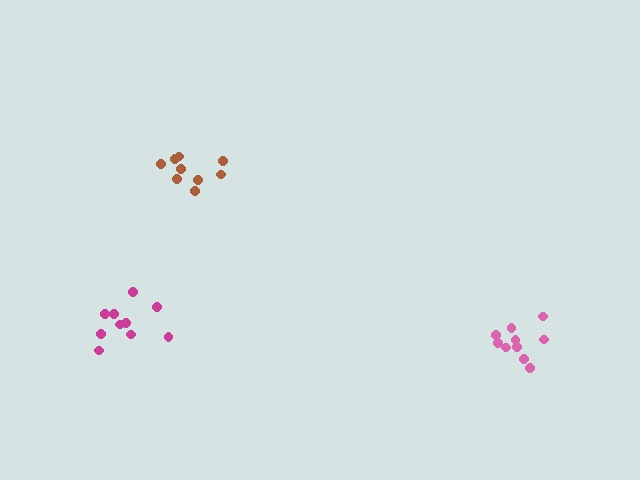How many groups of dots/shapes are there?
There are 3 groups.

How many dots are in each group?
Group 1: 9 dots, Group 2: 10 dots, Group 3: 10 dots (29 total).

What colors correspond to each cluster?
The clusters are colored: brown, magenta, pink.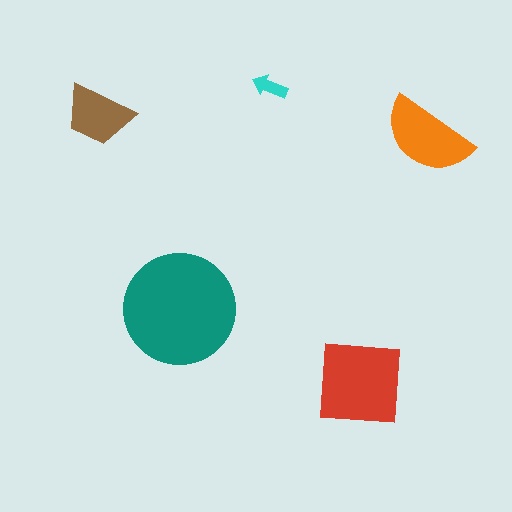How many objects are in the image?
There are 5 objects in the image.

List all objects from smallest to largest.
The cyan arrow, the brown trapezoid, the orange semicircle, the red square, the teal circle.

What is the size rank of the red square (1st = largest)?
2nd.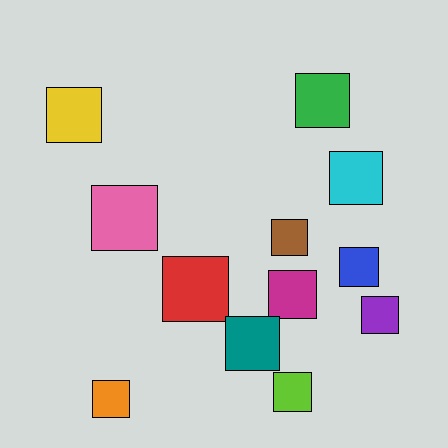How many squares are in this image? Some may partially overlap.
There are 12 squares.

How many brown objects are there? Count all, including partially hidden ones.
There is 1 brown object.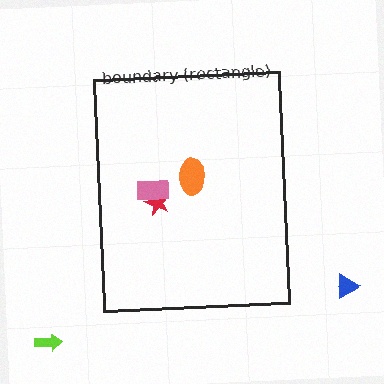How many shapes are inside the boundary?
3 inside, 2 outside.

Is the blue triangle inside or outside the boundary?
Outside.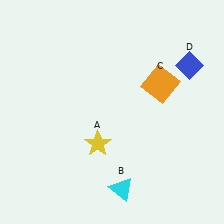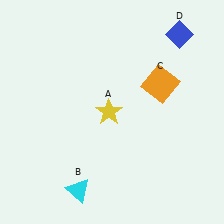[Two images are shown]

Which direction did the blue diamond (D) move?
The blue diamond (D) moved up.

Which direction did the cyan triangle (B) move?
The cyan triangle (B) moved left.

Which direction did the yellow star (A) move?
The yellow star (A) moved up.